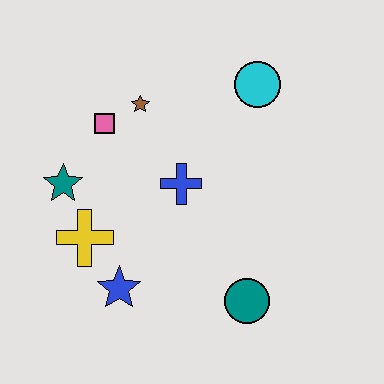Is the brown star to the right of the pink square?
Yes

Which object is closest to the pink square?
The brown star is closest to the pink square.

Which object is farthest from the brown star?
The teal circle is farthest from the brown star.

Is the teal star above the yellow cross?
Yes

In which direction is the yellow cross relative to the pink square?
The yellow cross is below the pink square.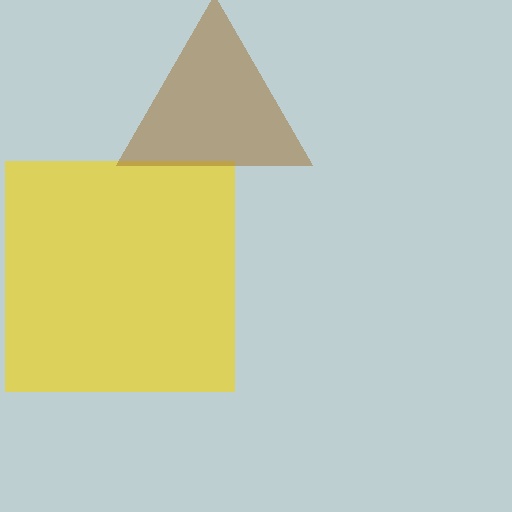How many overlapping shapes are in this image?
There are 2 overlapping shapes in the image.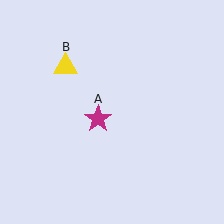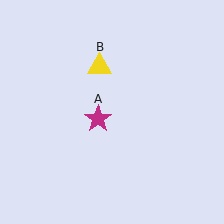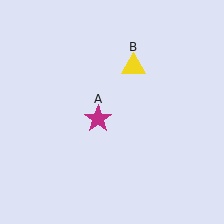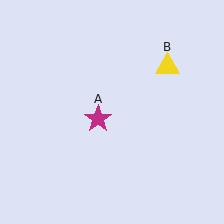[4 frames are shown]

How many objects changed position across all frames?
1 object changed position: yellow triangle (object B).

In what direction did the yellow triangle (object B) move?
The yellow triangle (object B) moved right.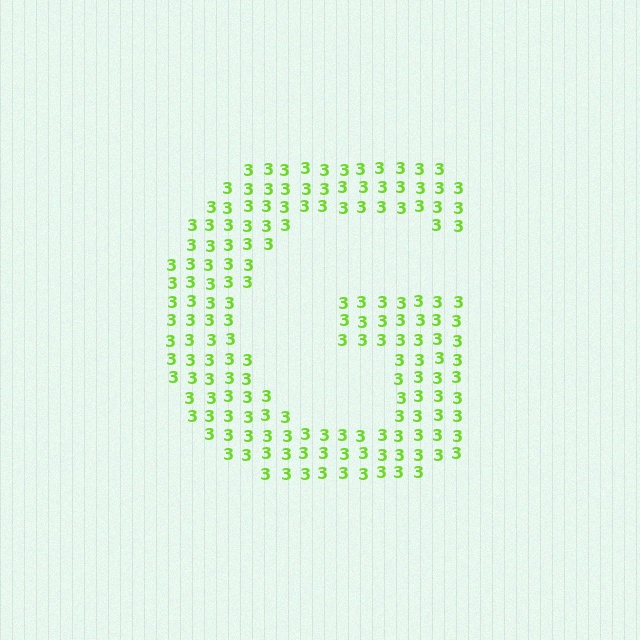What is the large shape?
The large shape is the letter G.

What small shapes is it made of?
It is made of small digit 3's.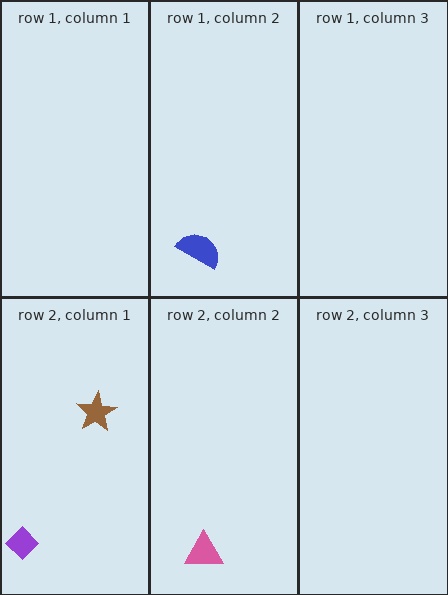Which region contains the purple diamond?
The row 2, column 1 region.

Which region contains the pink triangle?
The row 2, column 2 region.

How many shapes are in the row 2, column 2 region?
1.